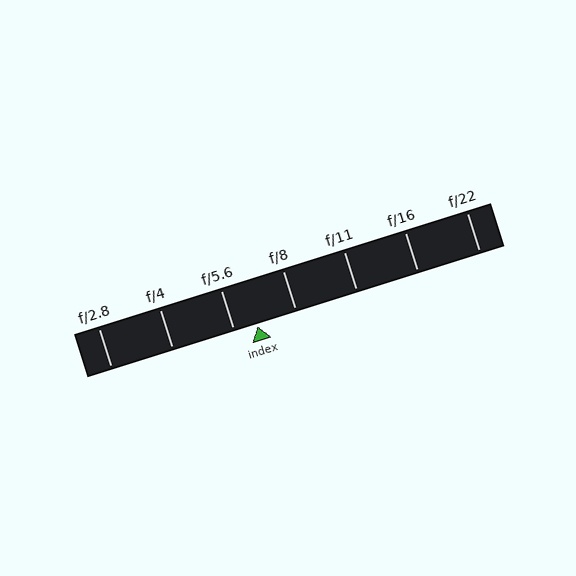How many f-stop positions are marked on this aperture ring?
There are 7 f-stop positions marked.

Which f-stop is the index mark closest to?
The index mark is closest to f/5.6.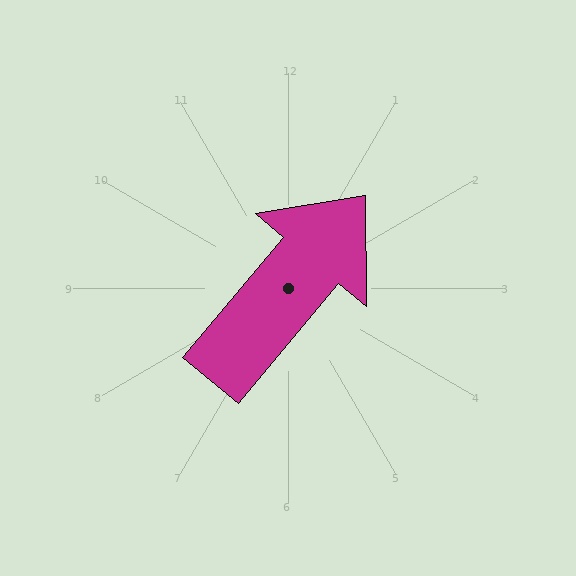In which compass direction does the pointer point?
Northeast.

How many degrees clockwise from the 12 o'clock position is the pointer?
Approximately 40 degrees.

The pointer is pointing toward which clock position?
Roughly 1 o'clock.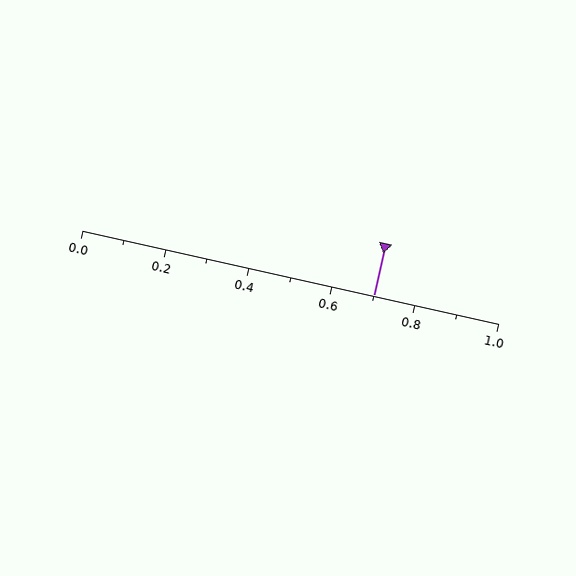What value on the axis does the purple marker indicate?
The marker indicates approximately 0.7.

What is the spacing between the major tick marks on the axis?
The major ticks are spaced 0.2 apart.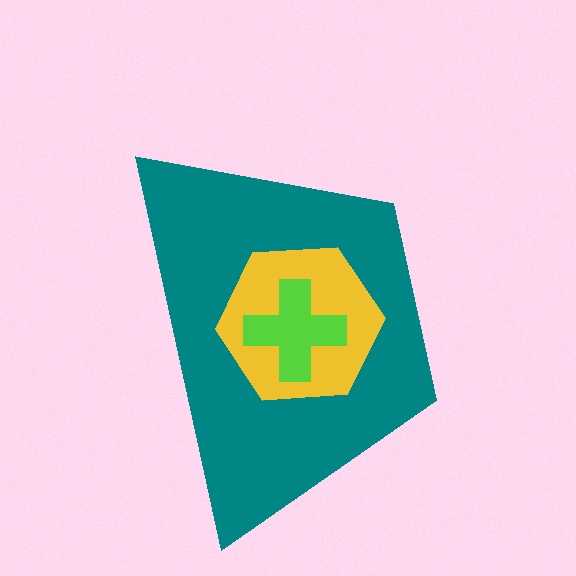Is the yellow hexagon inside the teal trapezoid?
Yes.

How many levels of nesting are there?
3.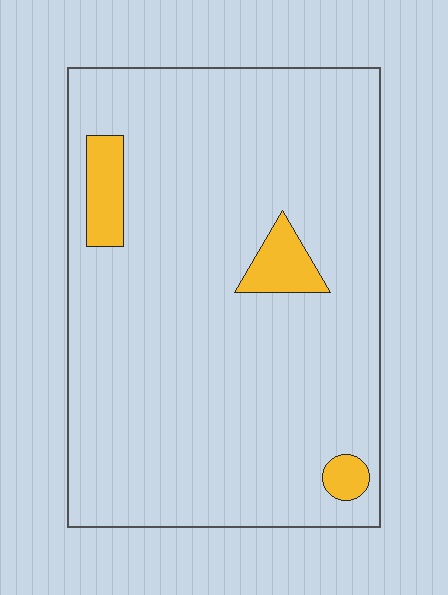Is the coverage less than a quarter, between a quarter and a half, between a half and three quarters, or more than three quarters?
Less than a quarter.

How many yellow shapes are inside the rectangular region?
3.